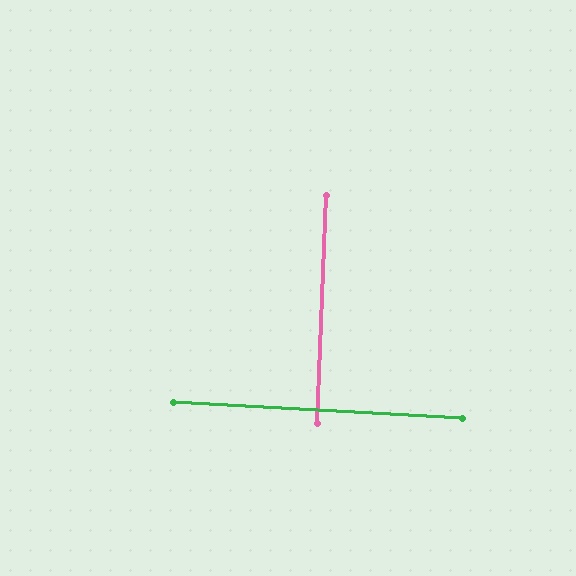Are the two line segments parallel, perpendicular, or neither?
Perpendicular — they meet at approximately 89°.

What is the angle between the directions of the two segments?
Approximately 89 degrees.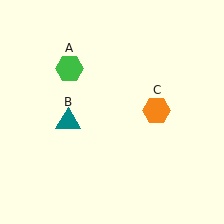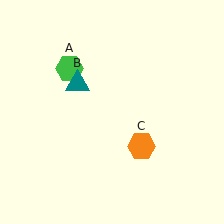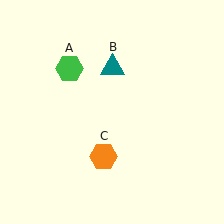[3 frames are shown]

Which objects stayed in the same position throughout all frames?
Green hexagon (object A) remained stationary.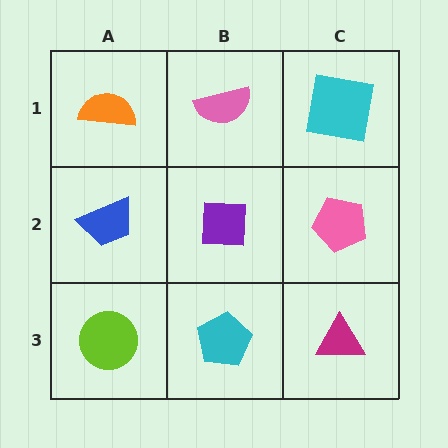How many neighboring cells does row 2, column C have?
3.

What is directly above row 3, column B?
A purple square.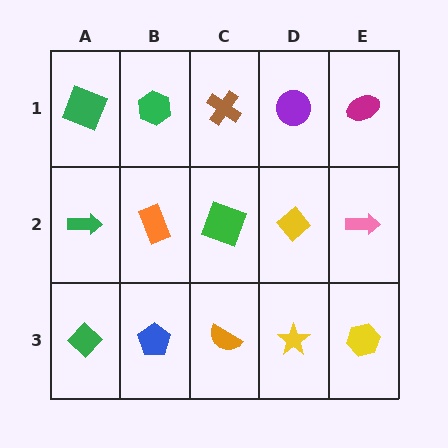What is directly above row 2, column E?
A magenta ellipse.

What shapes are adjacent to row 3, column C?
A green square (row 2, column C), a blue pentagon (row 3, column B), a yellow star (row 3, column D).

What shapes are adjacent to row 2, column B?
A green hexagon (row 1, column B), a blue pentagon (row 3, column B), a green arrow (row 2, column A), a green square (row 2, column C).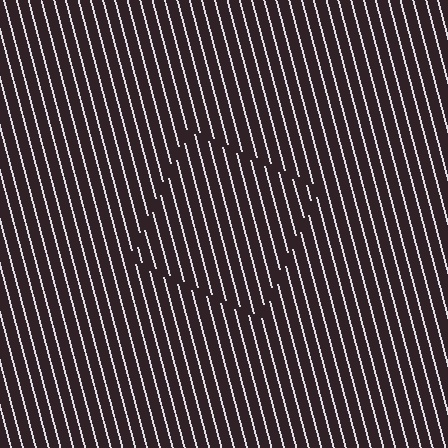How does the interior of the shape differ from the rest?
The interior of the shape contains the same grating, shifted by half a period — the contour is defined by the phase discontinuity where line-ends from the inner and outer gratings abut.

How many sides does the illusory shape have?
4 sides — the line-ends trace a square.